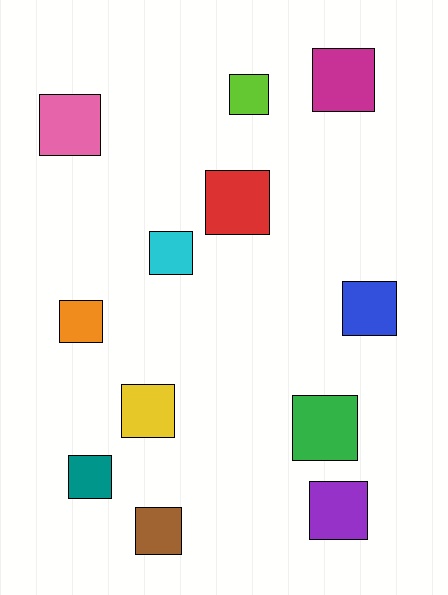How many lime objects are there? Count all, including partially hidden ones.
There is 1 lime object.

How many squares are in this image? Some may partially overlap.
There are 12 squares.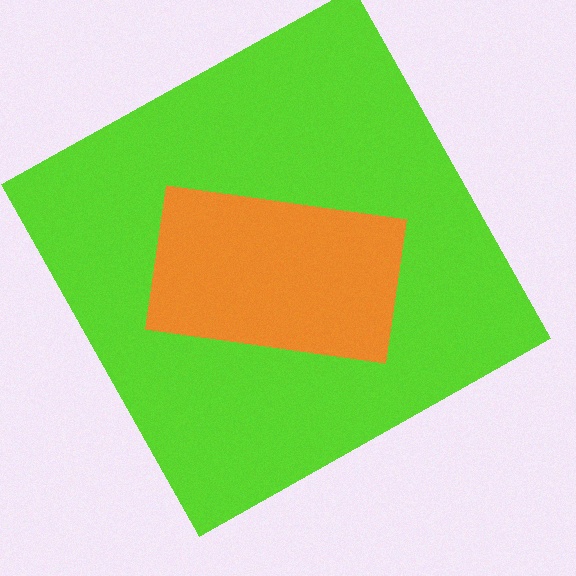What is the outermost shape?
The lime square.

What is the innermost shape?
The orange rectangle.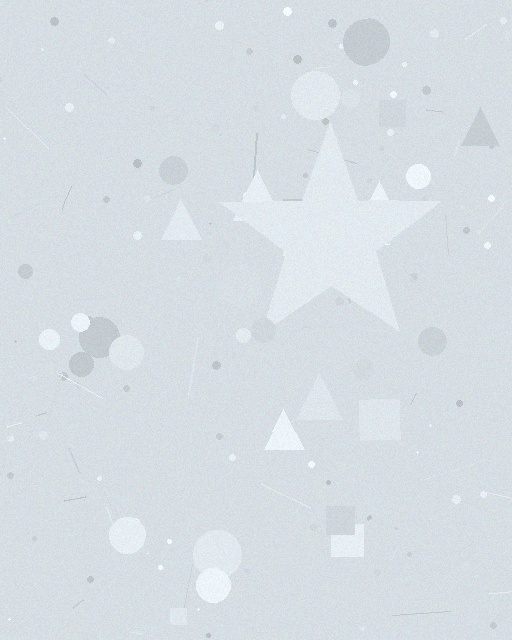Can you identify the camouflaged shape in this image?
The camouflaged shape is a star.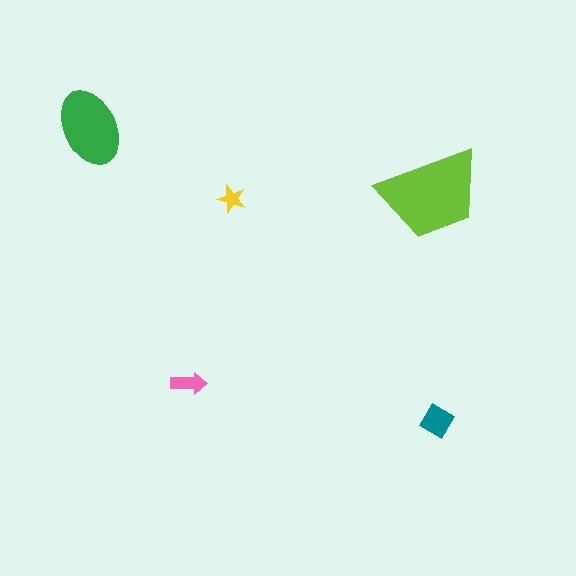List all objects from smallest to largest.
The yellow star, the pink arrow, the teal diamond, the green ellipse, the lime trapezoid.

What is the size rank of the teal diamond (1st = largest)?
3rd.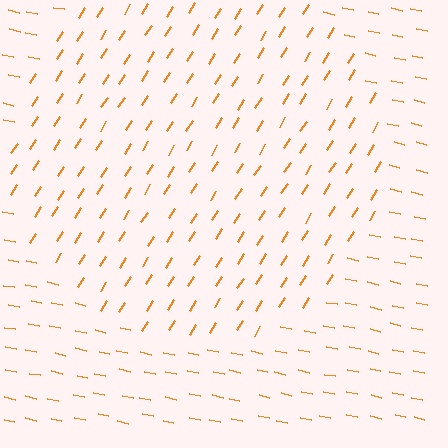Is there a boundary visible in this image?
Yes, there is a texture boundary formed by a change in line orientation.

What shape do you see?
I see a circle.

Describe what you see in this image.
The image is filled with small orange line segments. A circle region in the image has lines oriented differently from the surrounding lines, creating a visible texture boundary.